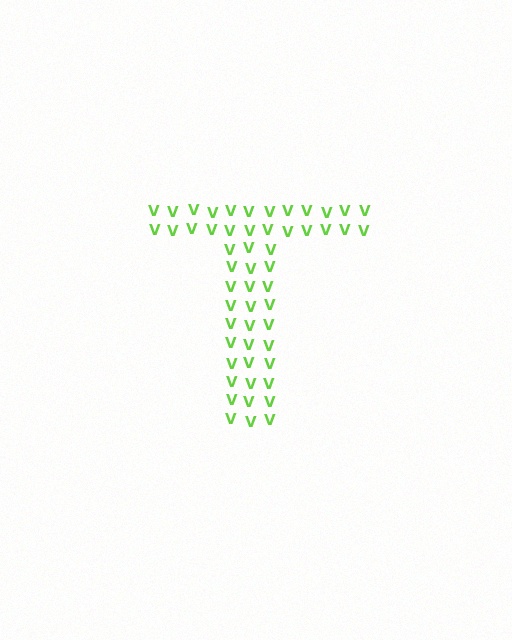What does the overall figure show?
The overall figure shows the letter T.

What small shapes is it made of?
It is made of small letter V's.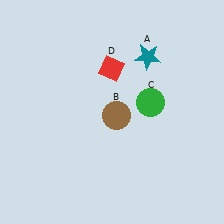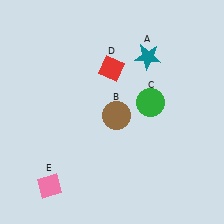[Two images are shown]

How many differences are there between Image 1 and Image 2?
There is 1 difference between the two images.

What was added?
A pink diamond (E) was added in Image 2.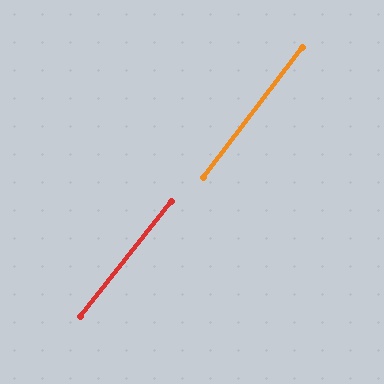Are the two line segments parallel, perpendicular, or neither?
Parallel — their directions differ by only 1.1°.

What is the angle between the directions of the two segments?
Approximately 1 degree.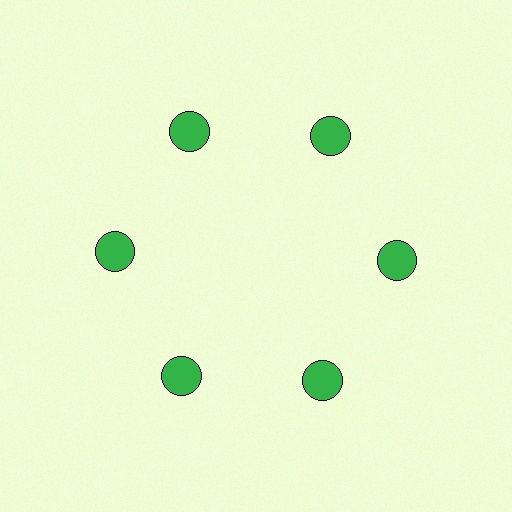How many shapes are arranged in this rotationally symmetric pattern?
There are 6 shapes, arranged in 6 groups of 1.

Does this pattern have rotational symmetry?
Yes, this pattern has 6-fold rotational symmetry. It looks the same after rotating 60 degrees around the center.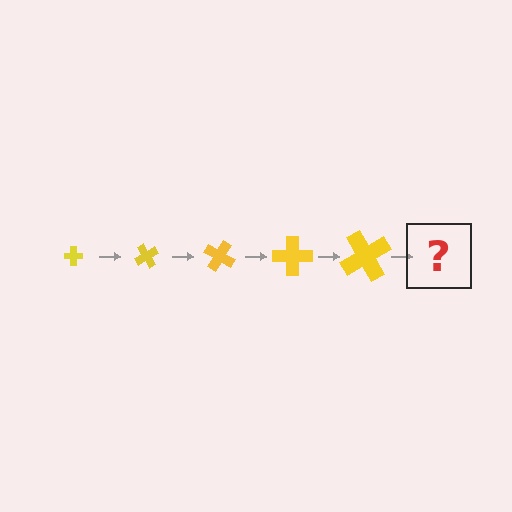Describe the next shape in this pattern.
It should be a cross, larger than the previous one and rotated 300 degrees from the start.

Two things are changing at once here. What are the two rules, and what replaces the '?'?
The two rules are that the cross grows larger each step and it rotates 60 degrees each step. The '?' should be a cross, larger than the previous one and rotated 300 degrees from the start.